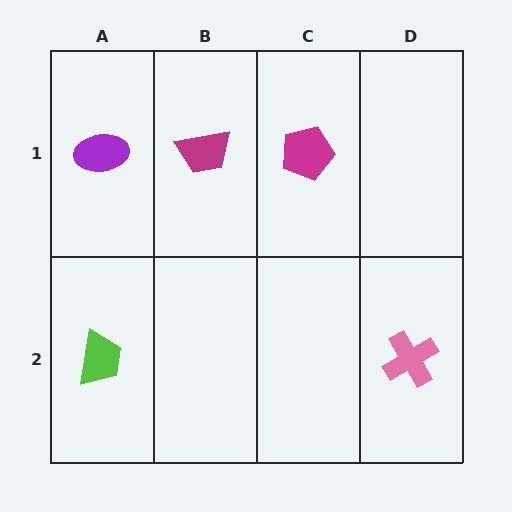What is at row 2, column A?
A lime trapezoid.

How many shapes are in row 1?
3 shapes.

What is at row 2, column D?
A pink cross.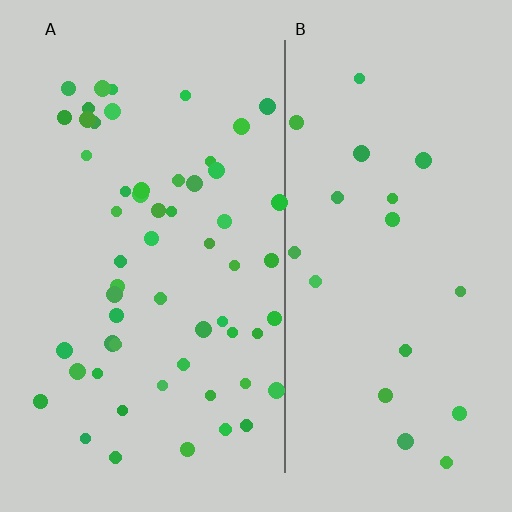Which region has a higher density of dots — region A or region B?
A (the left).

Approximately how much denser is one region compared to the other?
Approximately 2.8× — region A over region B.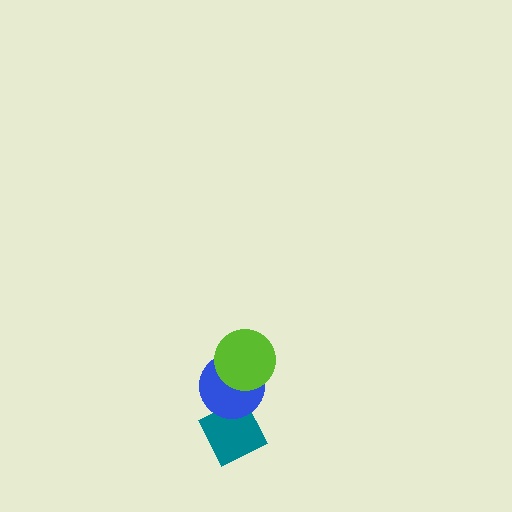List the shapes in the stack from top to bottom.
From top to bottom: the lime circle, the blue circle, the teal diamond.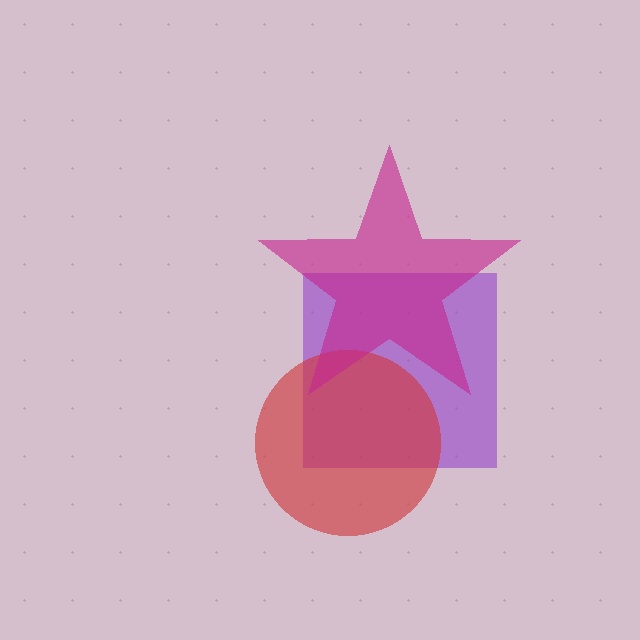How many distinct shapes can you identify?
There are 3 distinct shapes: a purple square, a red circle, a magenta star.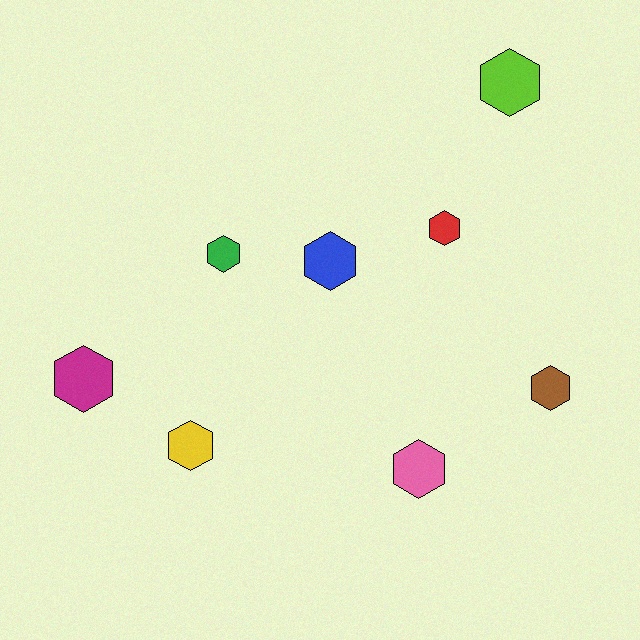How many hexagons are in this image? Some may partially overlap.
There are 8 hexagons.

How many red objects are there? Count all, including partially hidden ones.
There is 1 red object.